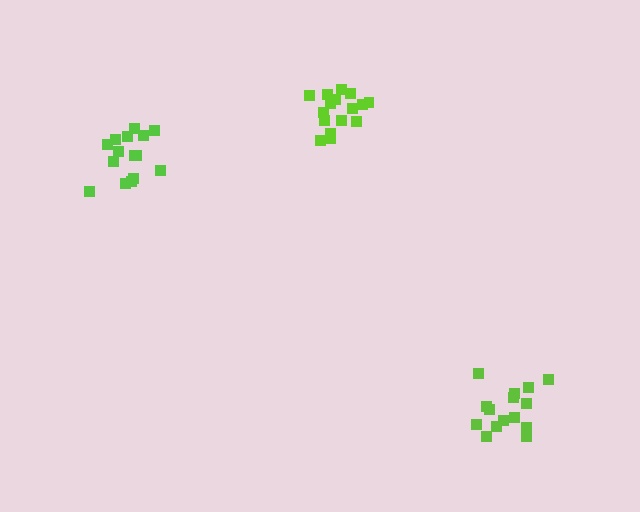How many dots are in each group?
Group 1: 16 dots, Group 2: 15 dots, Group 3: 15 dots (46 total).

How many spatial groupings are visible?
There are 3 spatial groupings.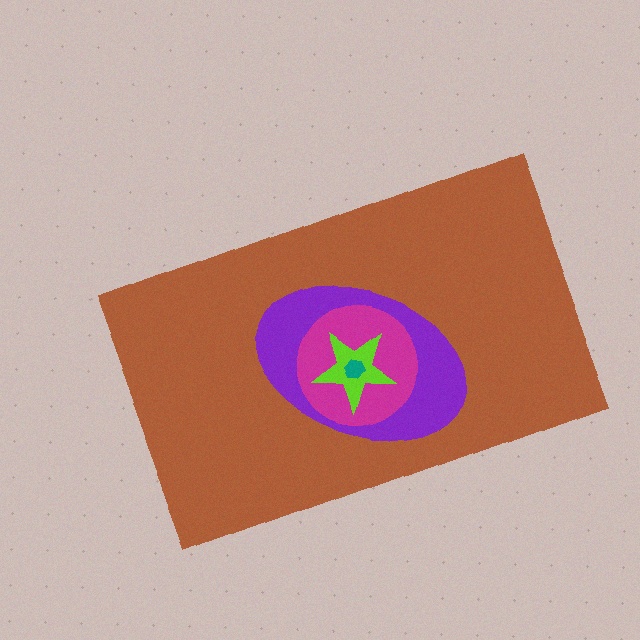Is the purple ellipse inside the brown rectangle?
Yes.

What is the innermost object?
The teal hexagon.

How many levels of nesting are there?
5.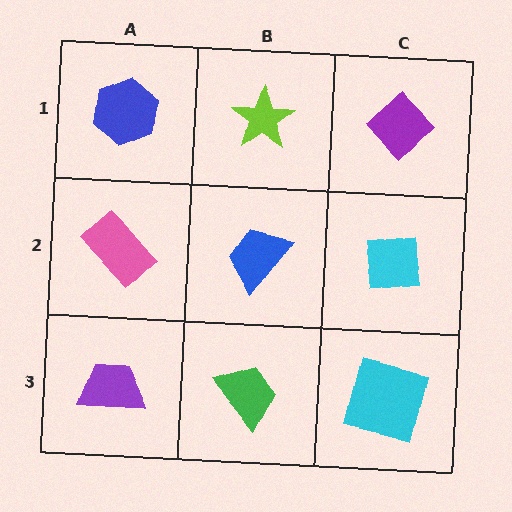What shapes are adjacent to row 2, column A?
A blue hexagon (row 1, column A), a purple trapezoid (row 3, column A), a blue trapezoid (row 2, column B).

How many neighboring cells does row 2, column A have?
3.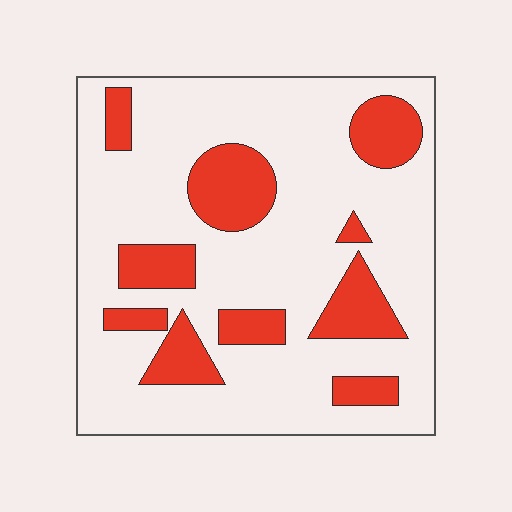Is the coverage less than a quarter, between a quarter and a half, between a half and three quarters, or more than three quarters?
Less than a quarter.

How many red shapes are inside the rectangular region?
10.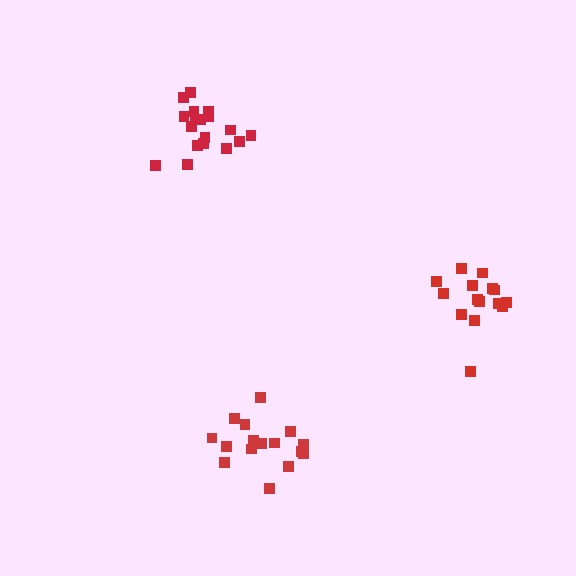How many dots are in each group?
Group 1: 15 dots, Group 2: 18 dots, Group 3: 16 dots (49 total).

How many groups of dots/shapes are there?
There are 3 groups.